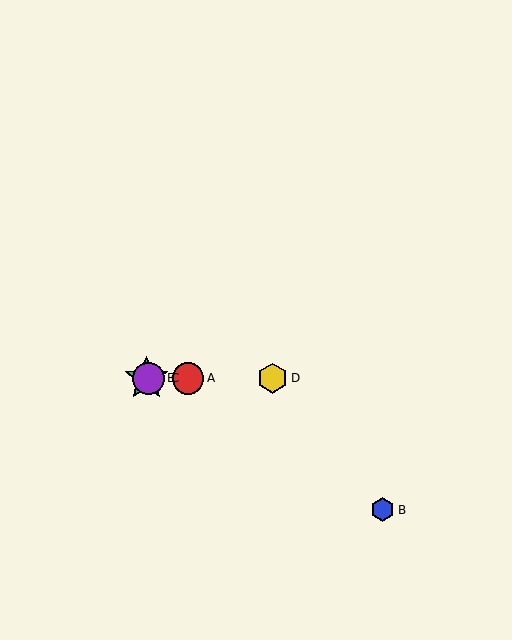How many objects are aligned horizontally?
4 objects (A, C, D, E) are aligned horizontally.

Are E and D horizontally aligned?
Yes, both are at y≈378.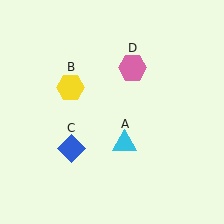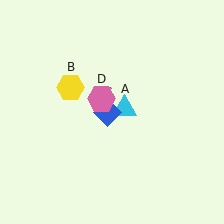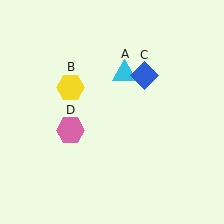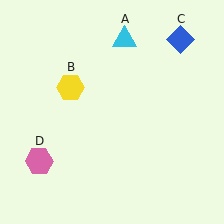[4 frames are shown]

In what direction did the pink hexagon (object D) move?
The pink hexagon (object D) moved down and to the left.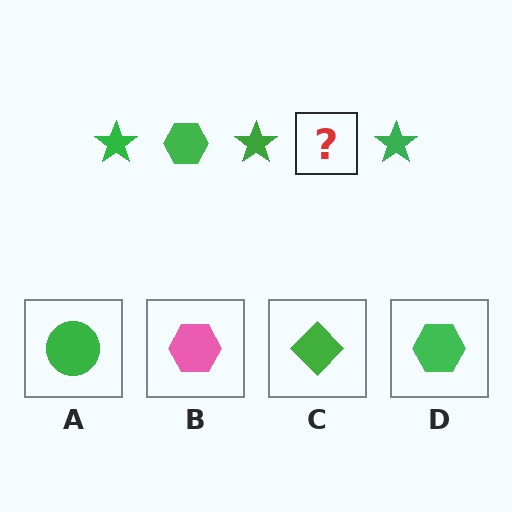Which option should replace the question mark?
Option D.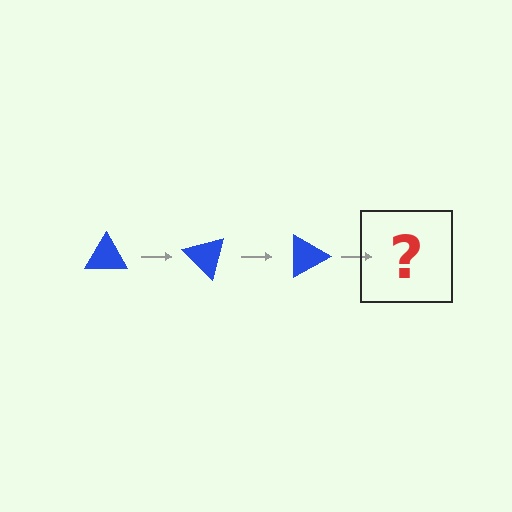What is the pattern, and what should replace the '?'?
The pattern is that the triangle rotates 45 degrees each step. The '?' should be a blue triangle rotated 135 degrees.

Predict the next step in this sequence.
The next step is a blue triangle rotated 135 degrees.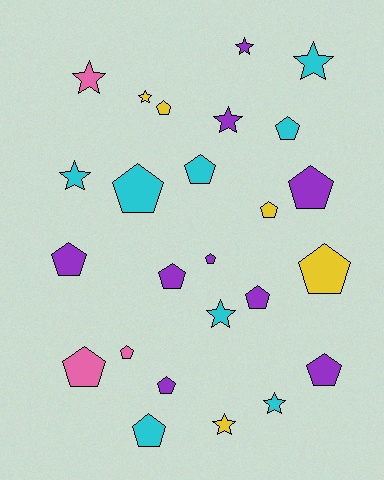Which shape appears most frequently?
Pentagon, with 16 objects.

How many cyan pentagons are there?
There are 4 cyan pentagons.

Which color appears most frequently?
Purple, with 9 objects.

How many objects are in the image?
There are 25 objects.